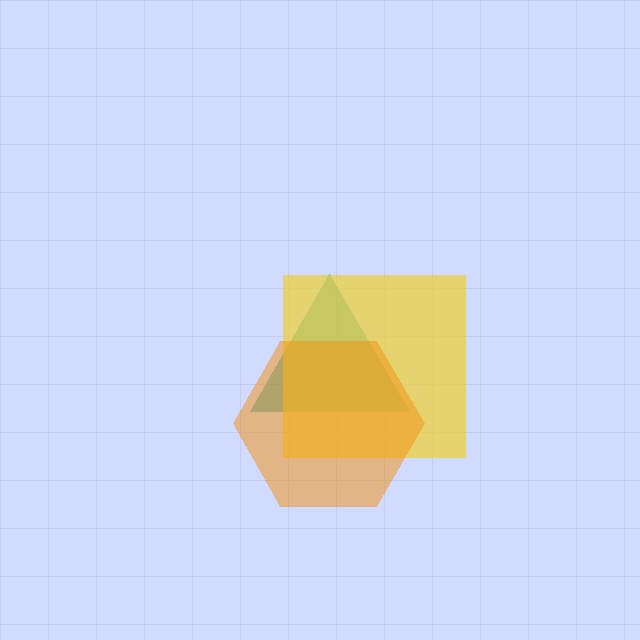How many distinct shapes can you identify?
There are 3 distinct shapes: a teal triangle, a yellow square, an orange hexagon.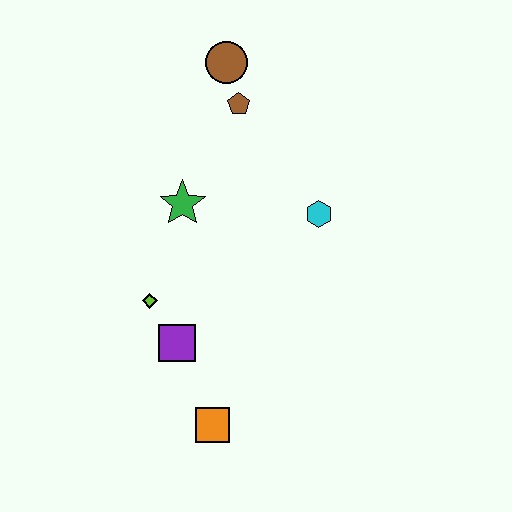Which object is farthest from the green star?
The orange square is farthest from the green star.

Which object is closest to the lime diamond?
The purple square is closest to the lime diamond.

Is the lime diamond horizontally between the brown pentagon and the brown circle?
No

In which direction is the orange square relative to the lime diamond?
The orange square is below the lime diamond.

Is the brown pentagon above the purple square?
Yes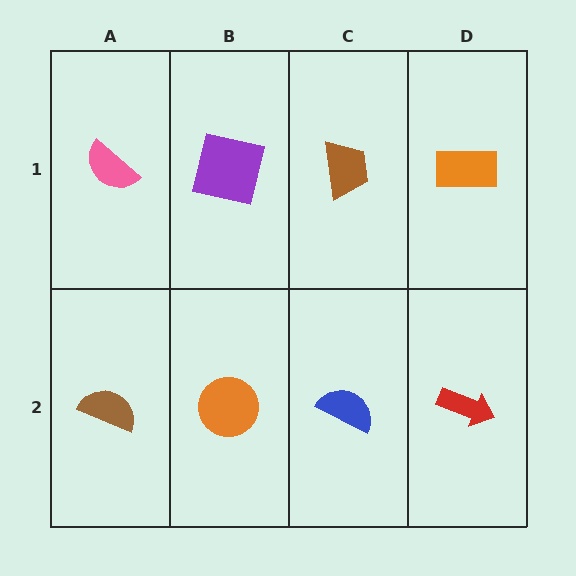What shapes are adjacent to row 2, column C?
A brown trapezoid (row 1, column C), an orange circle (row 2, column B), a red arrow (row 2, column D).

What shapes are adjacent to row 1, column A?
A brown semicircle (row 2, column A), a purple square (row 1, column B).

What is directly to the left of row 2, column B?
A brown semicircle.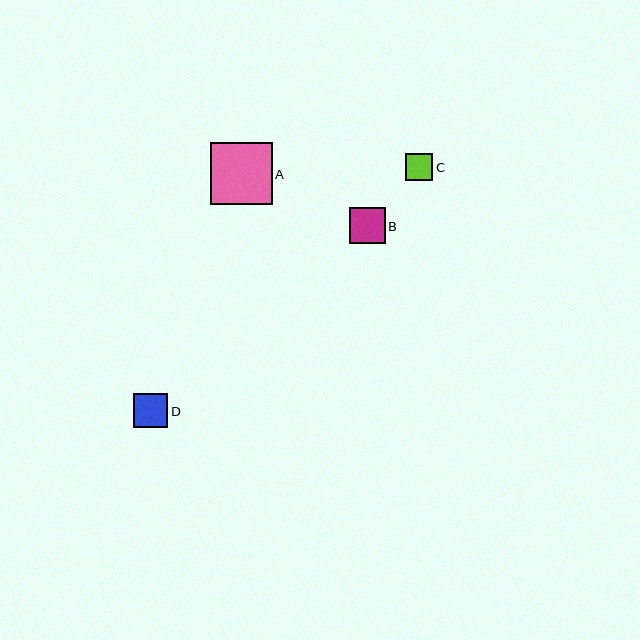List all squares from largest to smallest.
From largest to smallest: A, B, D, C.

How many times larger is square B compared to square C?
Square B is approximately 1.3 times the size of square C.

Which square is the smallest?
Square C is the smallest with a size of approximately 27 pixels.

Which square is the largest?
Square A is the largest with a size of approximately 62 pixels.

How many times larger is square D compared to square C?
Square D is approximately 1.3 times the size of square C.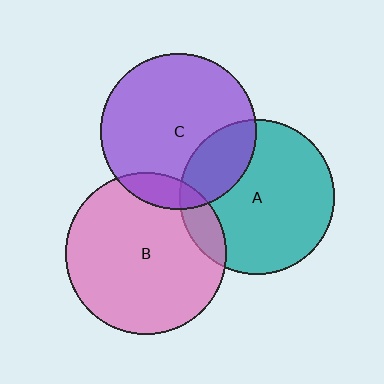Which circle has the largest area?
Circle B (pink).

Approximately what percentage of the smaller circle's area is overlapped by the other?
Approximately 10%.